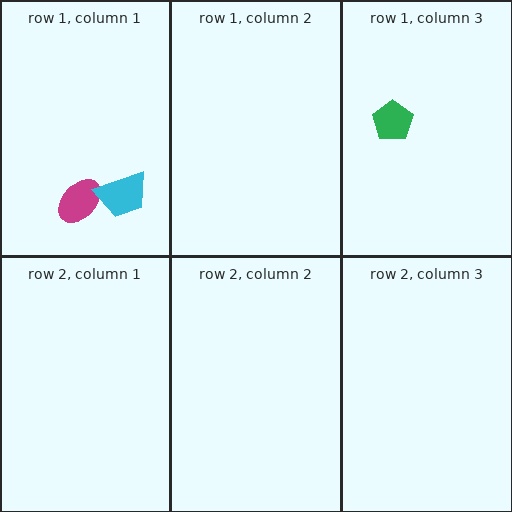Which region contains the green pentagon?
The row 1, column 3 region.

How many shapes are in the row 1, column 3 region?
1.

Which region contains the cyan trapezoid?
The row 1, column 1 region.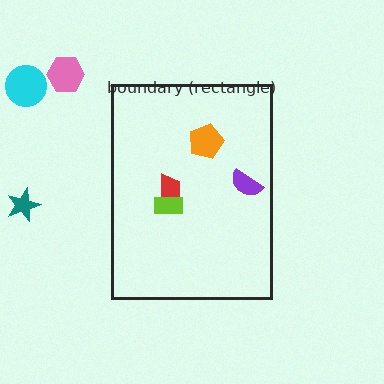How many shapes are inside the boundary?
4 inside, 3 outside.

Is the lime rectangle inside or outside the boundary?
Inside.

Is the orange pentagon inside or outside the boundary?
Inside.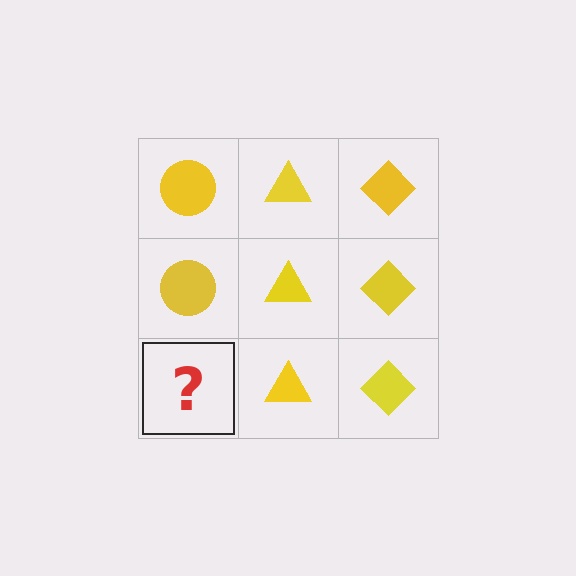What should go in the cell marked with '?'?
The missing cell should contain a yellow circle.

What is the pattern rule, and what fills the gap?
The rule is that each column has a consistent shape. The gap should be filled with a yellow circle.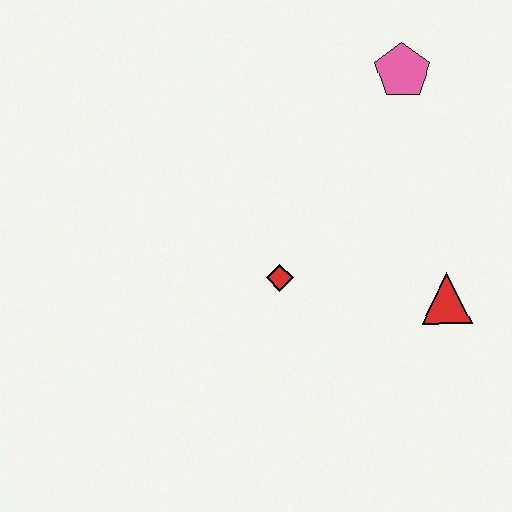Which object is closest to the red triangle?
The red diamond is closest to the red triangle.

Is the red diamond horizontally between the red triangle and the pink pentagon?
No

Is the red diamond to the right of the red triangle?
No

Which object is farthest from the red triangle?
The pink pentagon is farthest from the red triangle.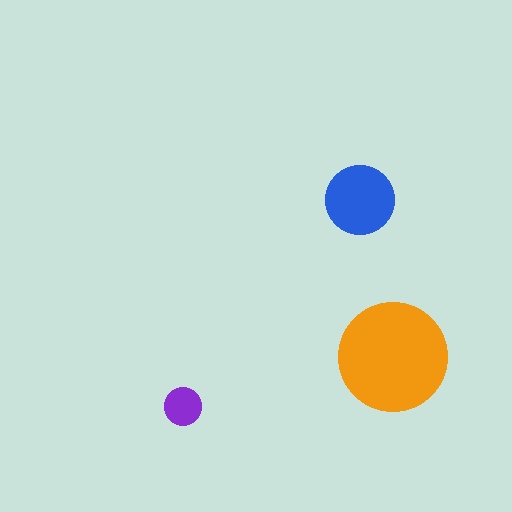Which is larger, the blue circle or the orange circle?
The orange one.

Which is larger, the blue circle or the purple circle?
The blue one.